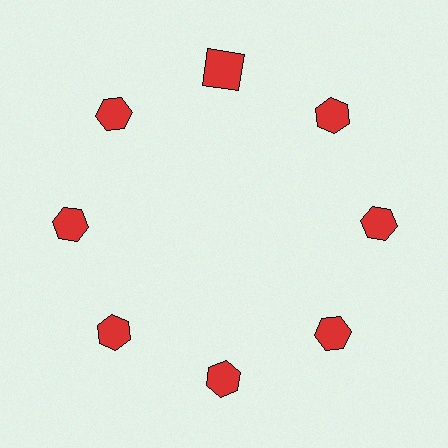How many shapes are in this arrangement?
There are 8 shapes arranged in a ring pattern.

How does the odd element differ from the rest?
It has a different shape: square instead of hexagon.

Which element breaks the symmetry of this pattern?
The red square at roughly the 12 o'clock position breaks the symmetry. All other shapes are red hexagons.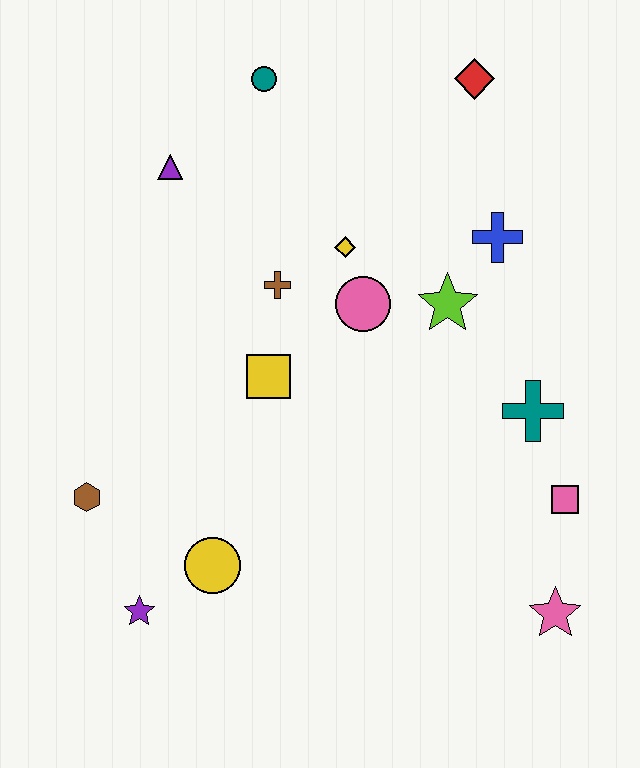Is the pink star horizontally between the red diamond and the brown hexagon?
No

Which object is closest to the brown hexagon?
The purple star is closest to the brown hexagon.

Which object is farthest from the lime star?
The purple star is farthest from the lime star.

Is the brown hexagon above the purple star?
Yes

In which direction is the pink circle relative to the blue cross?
The pink circle is to the left of the blue cross.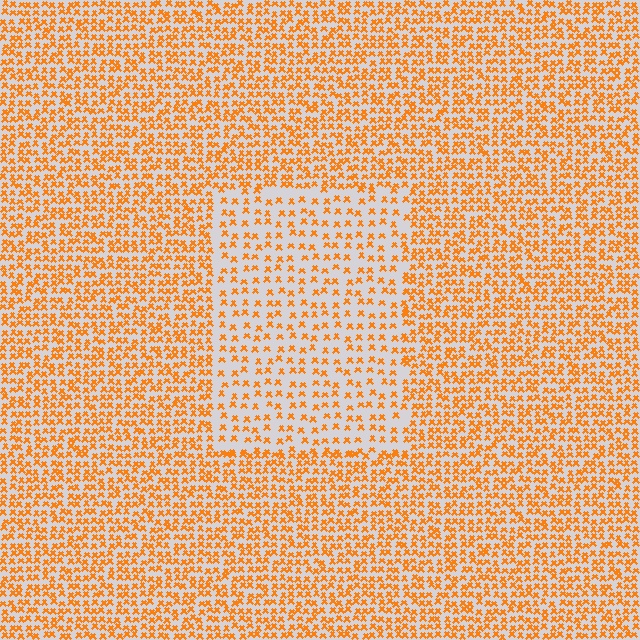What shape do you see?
I see a rectangle.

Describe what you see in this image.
The image contains small orange elements arranged at two different densities. A rectangle-shaped region is visible where the elements are less densely packed than the surrounding area.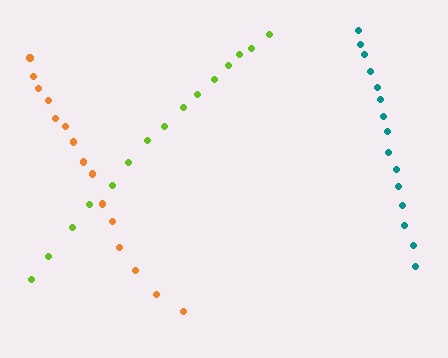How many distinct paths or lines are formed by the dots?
There are 3 distinct paths.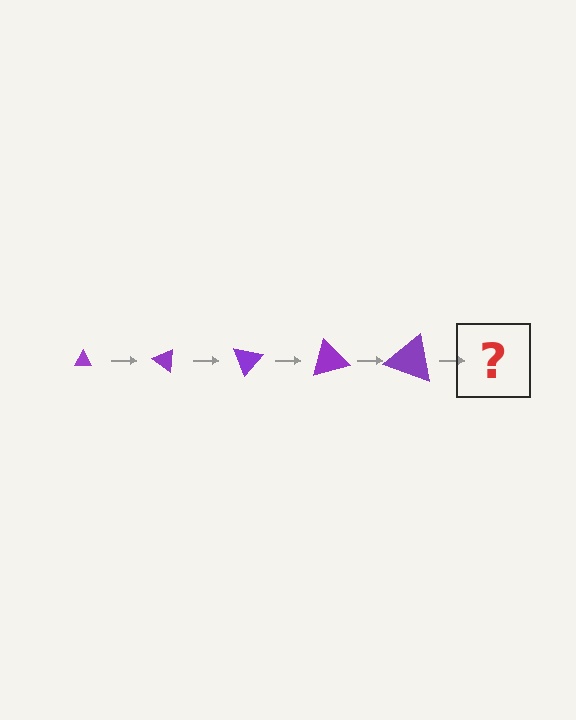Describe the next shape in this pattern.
It should be a triangle, larger than the previous one and rotated 175 degrees from the start.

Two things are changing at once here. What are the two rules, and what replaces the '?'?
The two rules are that the triangle grows larger each step and it rotates 35 degrees each step. The '?' should be a triangle, larger than the previous one and rotated 175 degrees from the start.